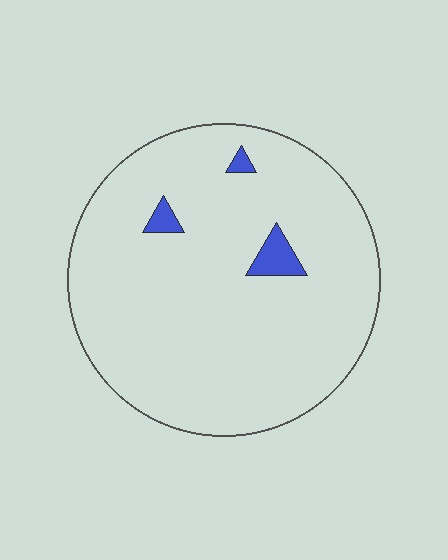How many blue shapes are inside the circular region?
3.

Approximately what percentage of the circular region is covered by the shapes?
Approximately 5%.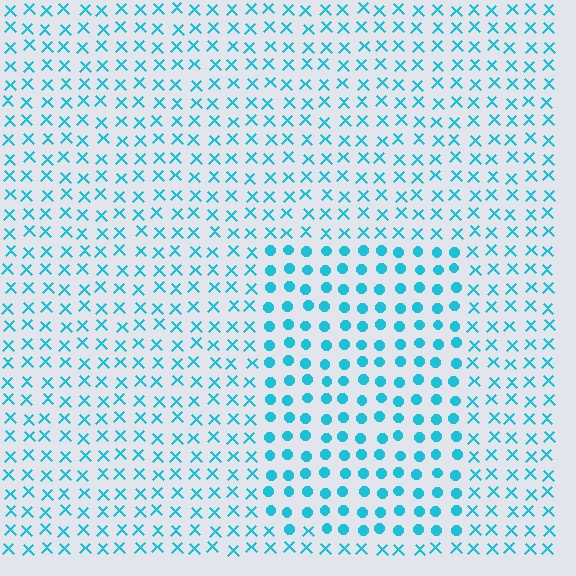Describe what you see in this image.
The image is filled with small cyan elements arranged in a uniform grid. A rectangle-shaped region contains circles, while the surrounding area contains X marks. The boundary is defined purely by the change in element shape.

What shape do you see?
I see a rectangle.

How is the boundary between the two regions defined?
The boundary is defined by a change in element shape: circles inside vs. X marks outside. All elements share the same color and spacing.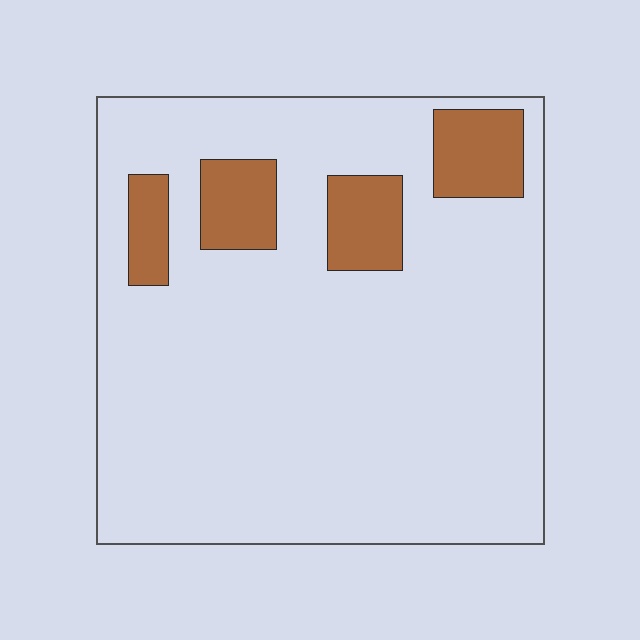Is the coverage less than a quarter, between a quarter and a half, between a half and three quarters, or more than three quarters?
Less than a quarter.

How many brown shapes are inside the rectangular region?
4.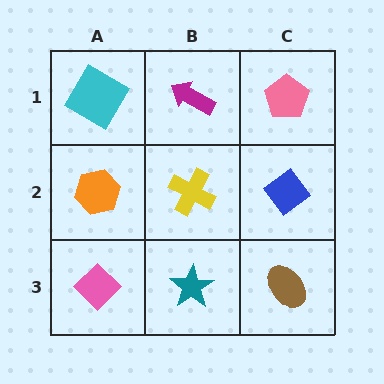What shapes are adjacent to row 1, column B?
A yellow cross (row 2, column B), a cyan diamond (row 1, column A), a pink pentagon (row 1, column C).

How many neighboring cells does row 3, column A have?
2.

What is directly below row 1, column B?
A yellow cross.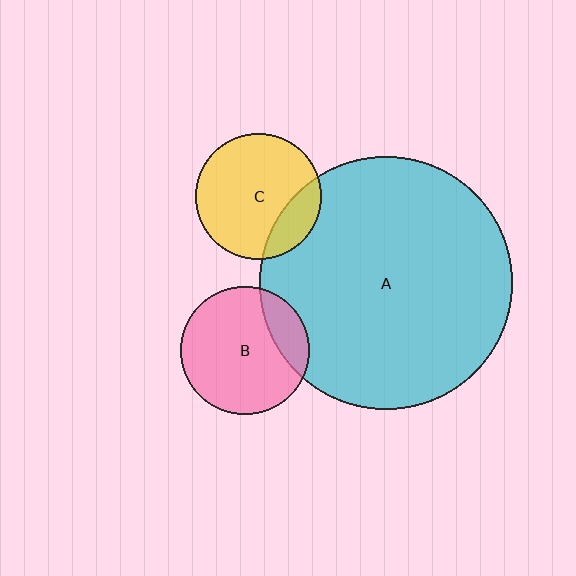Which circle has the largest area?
Circle A (cyan).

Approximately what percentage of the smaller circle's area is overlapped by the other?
Approximately 20%.